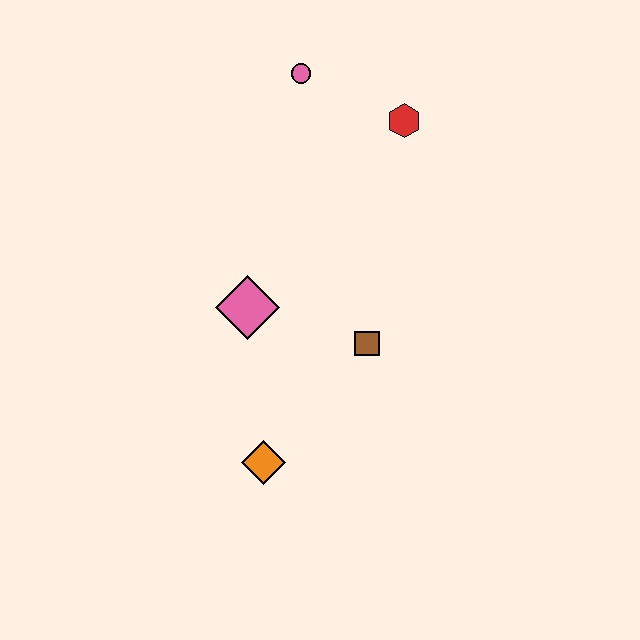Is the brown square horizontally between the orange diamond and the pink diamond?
No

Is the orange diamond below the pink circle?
Yes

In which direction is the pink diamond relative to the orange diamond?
The pink diamond is above the orange diamond.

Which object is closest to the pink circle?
The red hexagon is closest to the pink circle.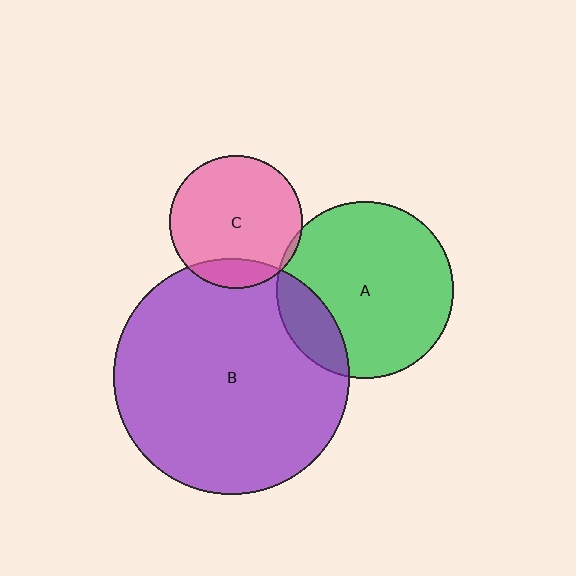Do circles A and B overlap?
Yes.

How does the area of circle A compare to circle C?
Approximately 1.8 times.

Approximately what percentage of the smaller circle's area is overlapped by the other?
Approximately 15%.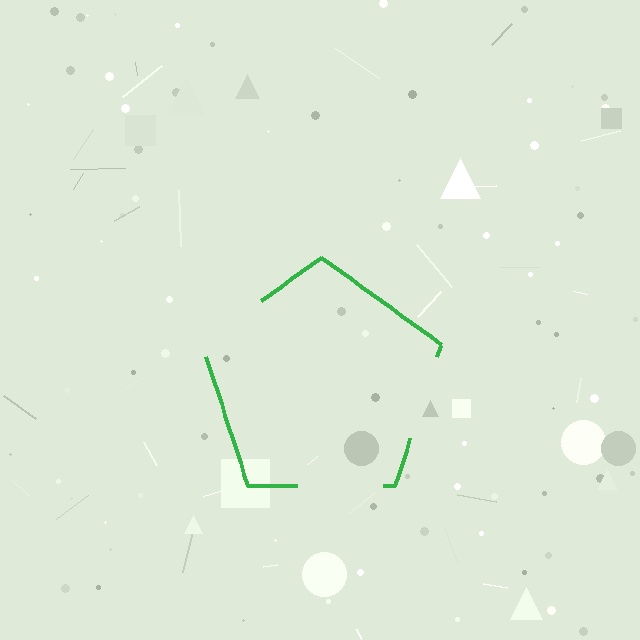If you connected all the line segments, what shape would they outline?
They would outline a pentagon.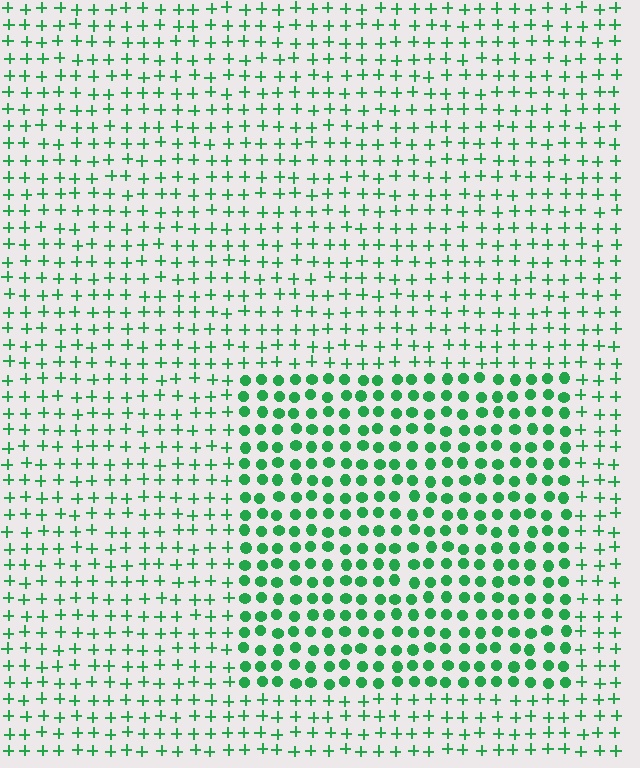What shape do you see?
I see a rectangle.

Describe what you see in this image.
The image is filled with small green elements arranged in a uniform grid. A rectangle-shaped region contains circles, while the surrounding area contains plus signs. The boundary is defined purely by the change in element shape.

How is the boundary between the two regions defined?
The boundary is defined by a change in element shape: circles inside vs. plus signs outside. All elements share the same color and spacing.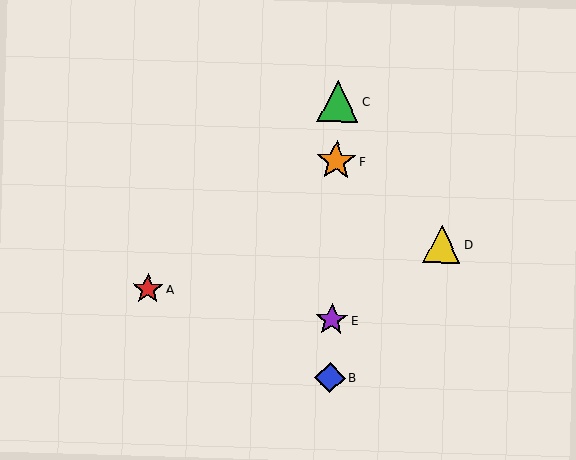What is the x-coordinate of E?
Object E is at x≈332.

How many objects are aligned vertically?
4 objects (B, C, E, F) are aligned vertically.